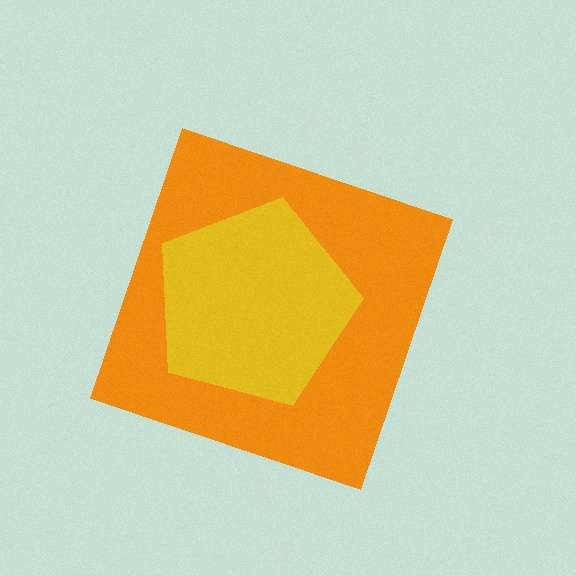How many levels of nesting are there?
2.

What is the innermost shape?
The yellow pentagon.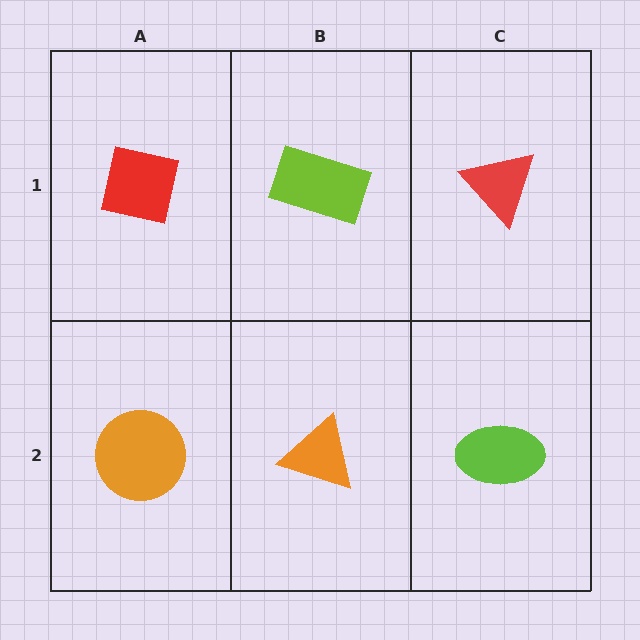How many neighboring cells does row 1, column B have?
3.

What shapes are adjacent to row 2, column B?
A lime rectangle (row 1, column B), an orange circle (row 2, column A), a lime ellipse (row 2, column C).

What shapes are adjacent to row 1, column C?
A lime ellipse (row 2, column C), a lime rectangle (row 1, column B).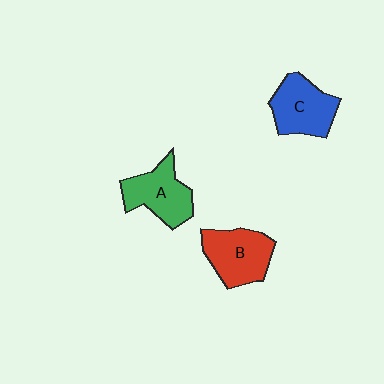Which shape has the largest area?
Shape B (red).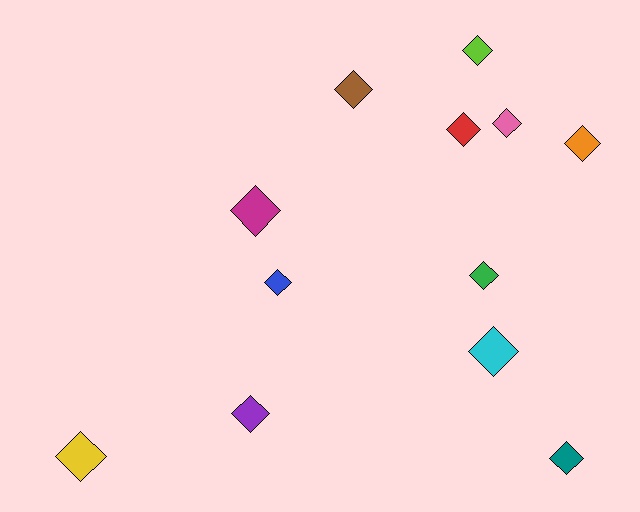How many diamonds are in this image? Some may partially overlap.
There are 12 diamonds.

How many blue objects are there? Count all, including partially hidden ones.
There is 1 blue object.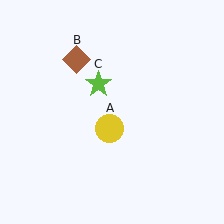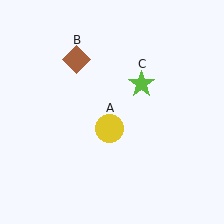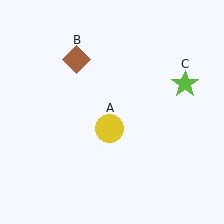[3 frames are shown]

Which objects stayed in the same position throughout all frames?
Yellow circle (object A) and brown diamond (object B) remained stationary.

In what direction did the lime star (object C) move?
The lime star (object C) moved right.